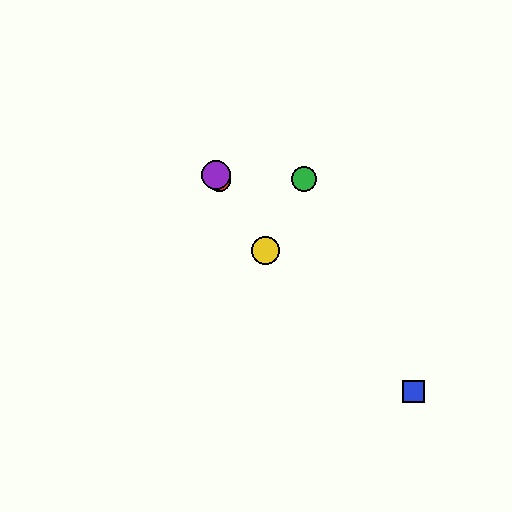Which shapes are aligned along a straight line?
The red circle, the yellow circle, the purple circle are aligned along a straight line.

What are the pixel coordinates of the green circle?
The green circle is at (304, 179).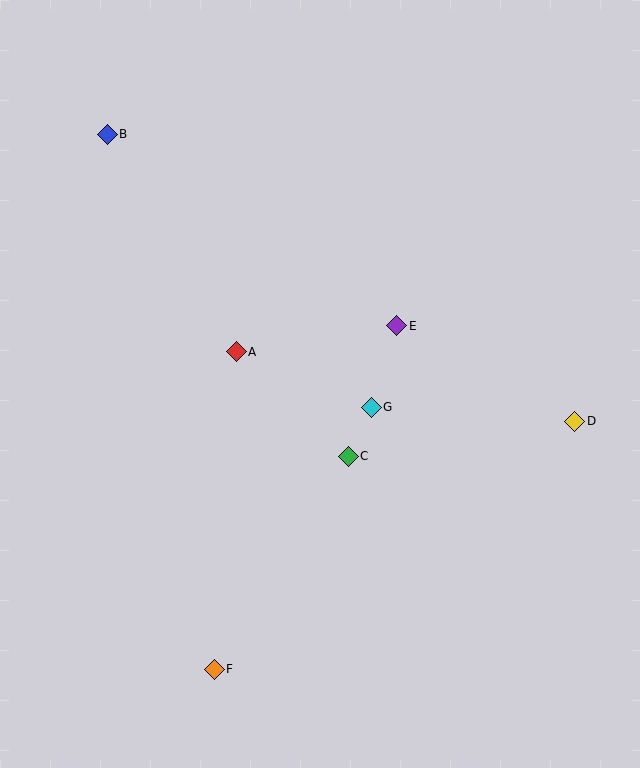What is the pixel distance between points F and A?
The distance between F and A is 318 pixels.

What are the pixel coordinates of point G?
Point G is at (371, 407).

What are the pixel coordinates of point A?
Point A is at (236, 352).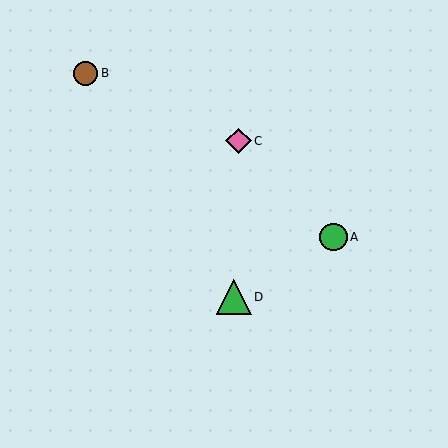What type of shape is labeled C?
Shape C is a pink diamond.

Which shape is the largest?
The green triangle (labeled D) is the largest.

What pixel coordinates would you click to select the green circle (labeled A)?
Click at (334, 237) to select the green circle A.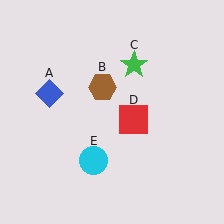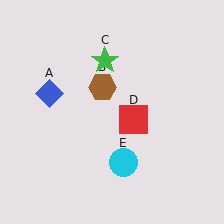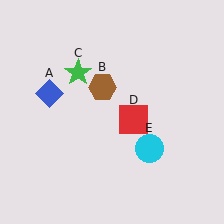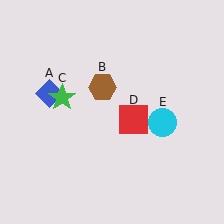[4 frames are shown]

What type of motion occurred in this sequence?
The green star (object C), cyan circle (object E) rotated counterclockwise around the center of the scene.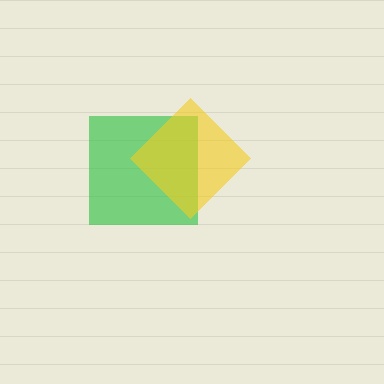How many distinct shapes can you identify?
There are 2 distinct shapes: a green square, a yellow diamond.